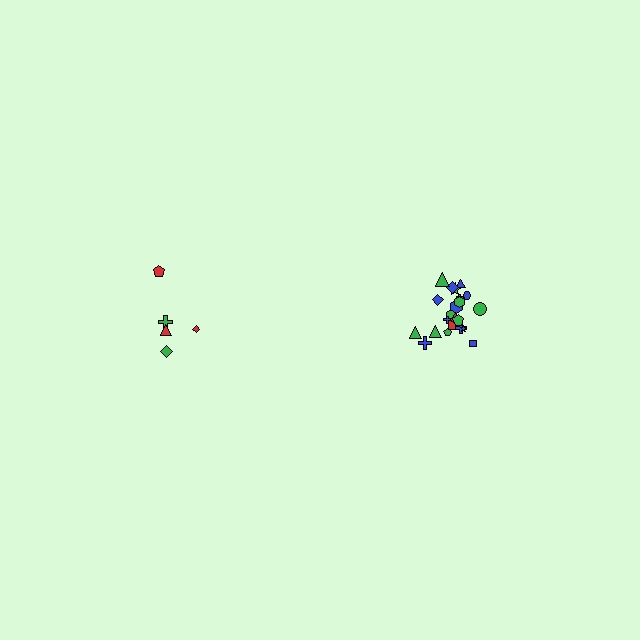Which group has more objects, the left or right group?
The right group.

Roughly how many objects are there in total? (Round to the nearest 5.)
Roughly 25 objects in total.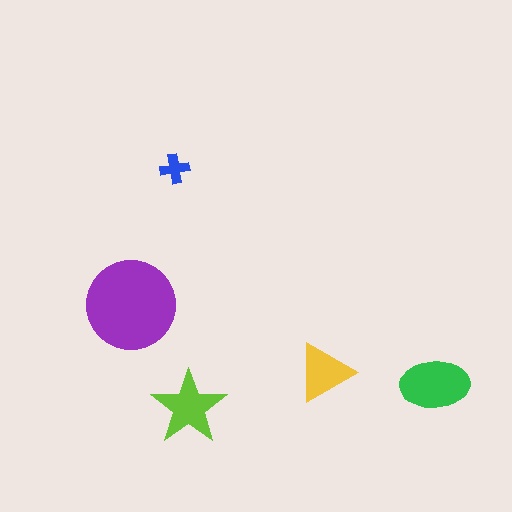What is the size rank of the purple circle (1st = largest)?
1st.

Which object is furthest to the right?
The green ellipse is rightmost.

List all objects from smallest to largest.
The blue cross, the yellow triangle, the lime star, the green ellipse, the purple circle.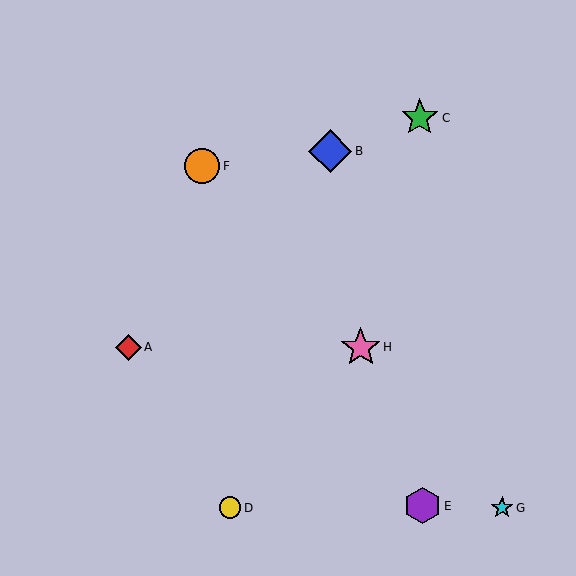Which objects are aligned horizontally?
Objects A, H are aligned horizontally.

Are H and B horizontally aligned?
No, H is at y≈347 and B is at y≈151.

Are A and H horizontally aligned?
Yes, both are at y≈347.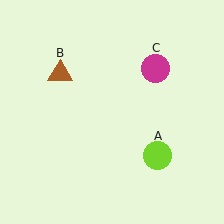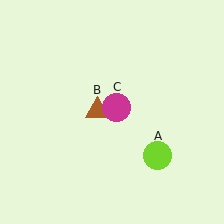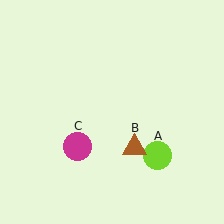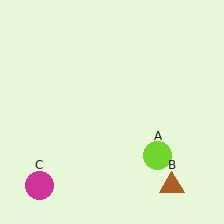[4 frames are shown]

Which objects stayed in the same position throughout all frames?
Lime circle (object A) remained stationary.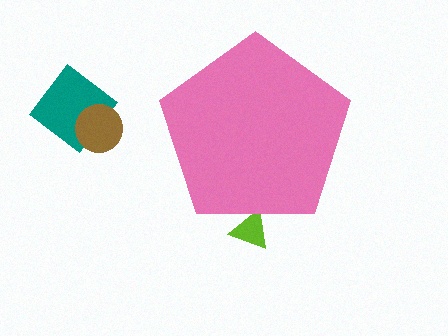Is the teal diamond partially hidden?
No, the teal diamond is fully visible.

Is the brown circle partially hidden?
No, the brown circle is fully visible.